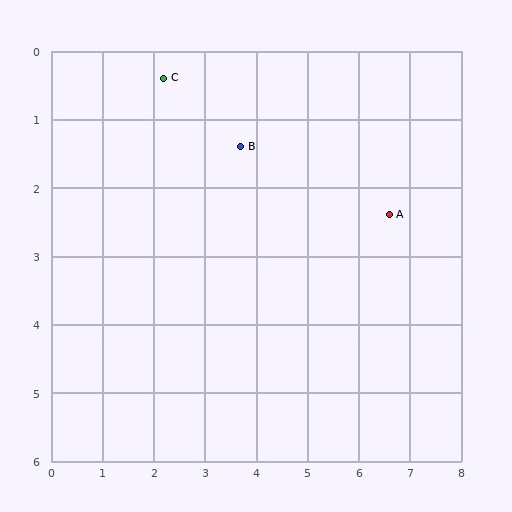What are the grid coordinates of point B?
Point B is at approximately (3.7, 1.4).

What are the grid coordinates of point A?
Point A is at approximately (6.6, 2.4).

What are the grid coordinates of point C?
Point C is at approximately (2.2, 0.4).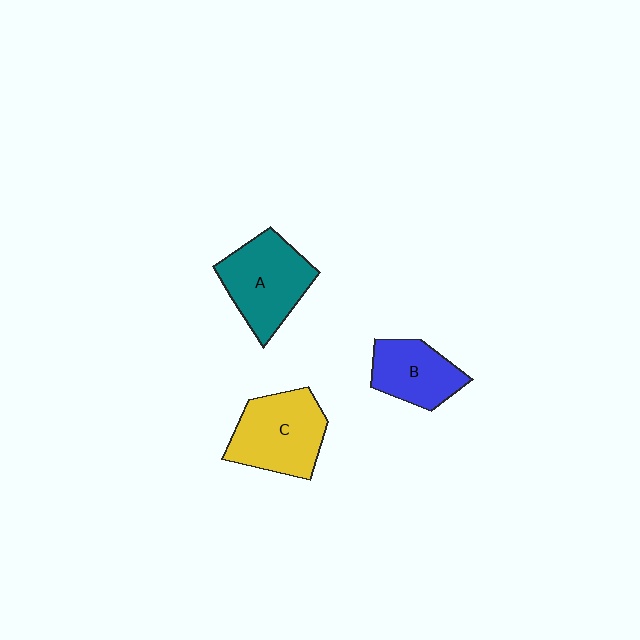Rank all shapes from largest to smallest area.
From largest to smallest: C (yellow), A (teal), B (blue).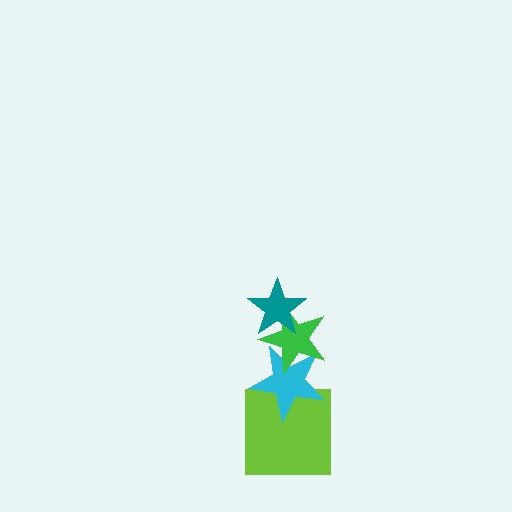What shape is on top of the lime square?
The cyan star is on top of the lime square.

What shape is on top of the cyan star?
The green star is on top of the cyan star.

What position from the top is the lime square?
The lime square is 4th from the top.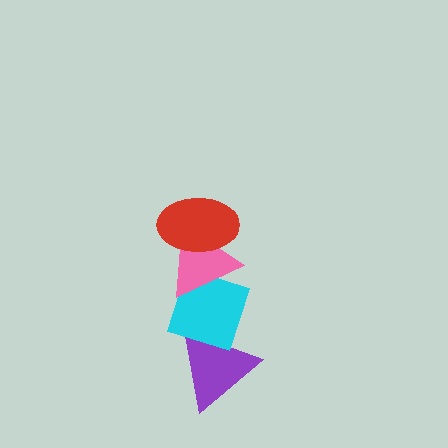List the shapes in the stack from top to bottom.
From top to bottom: the red ellipse, the pink triangle, the cyan diamond, the purple triangle.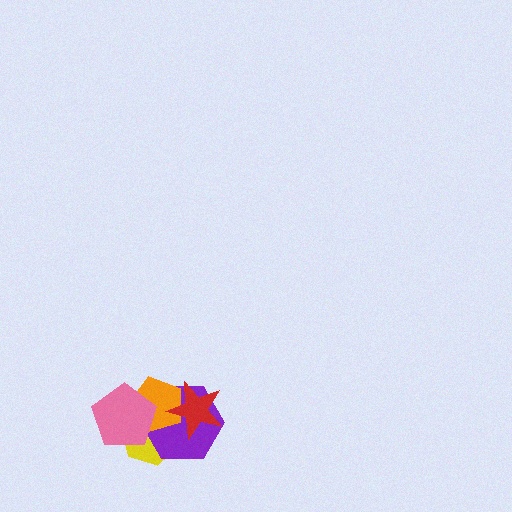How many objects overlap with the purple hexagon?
4 objects overlap with the purple hexagon.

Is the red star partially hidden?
No, no other shape covers it.